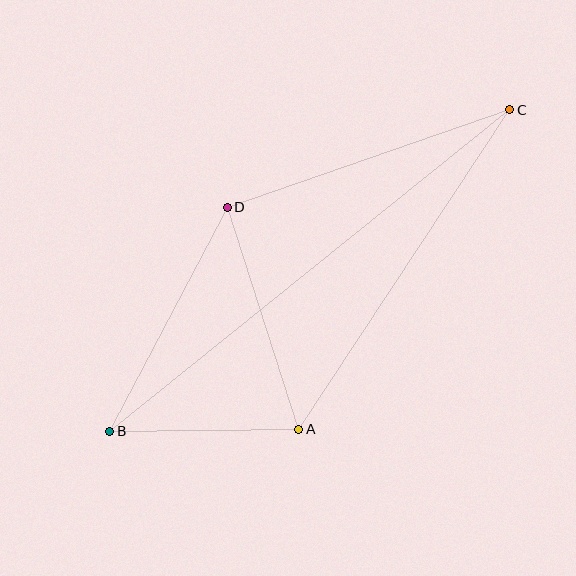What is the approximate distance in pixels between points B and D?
The distance between B and D is approximately 253 pixels.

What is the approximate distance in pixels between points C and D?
The distance between C and D is approximately 299 pixels.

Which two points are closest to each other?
Points A and B are closest to each other.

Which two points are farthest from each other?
Points B and C are farthest from each other.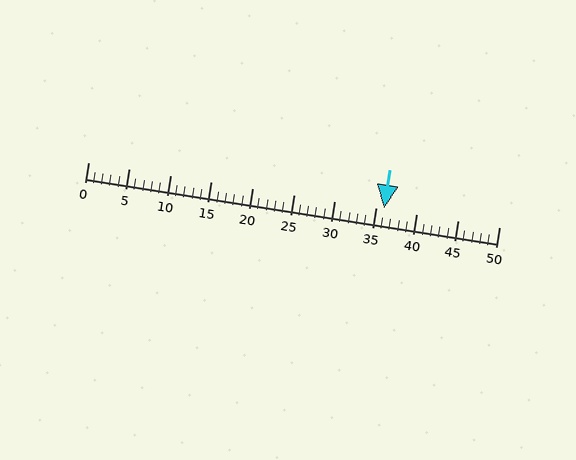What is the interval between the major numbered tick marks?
The major tick marks are spaced 5 units apart.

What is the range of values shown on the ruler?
The ruler shows values from 0 to 50.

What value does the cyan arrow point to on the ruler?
The cyan arrow points to approximately 36.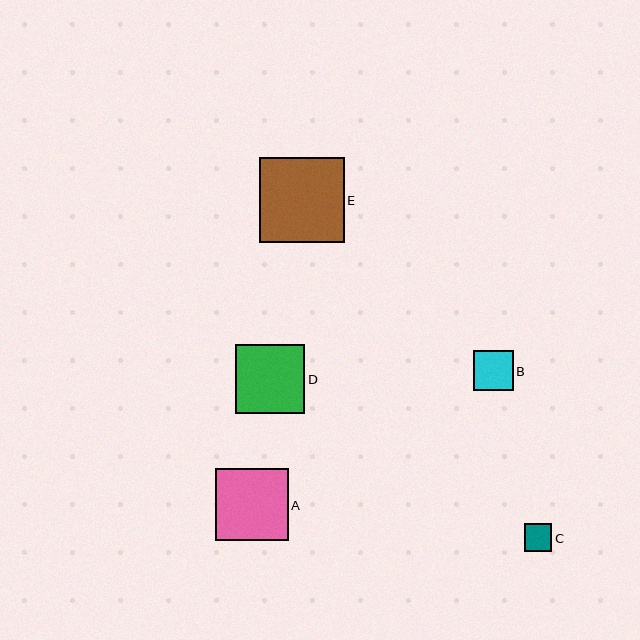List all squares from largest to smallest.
From largest to smallest: E, A, D, B, C.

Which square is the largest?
Square E is the largest with a size of approximately 85 pixels.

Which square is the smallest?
Square C is the smallest with a size of approximately 28 pixels.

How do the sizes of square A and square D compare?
Square A and square D are approximately the same size.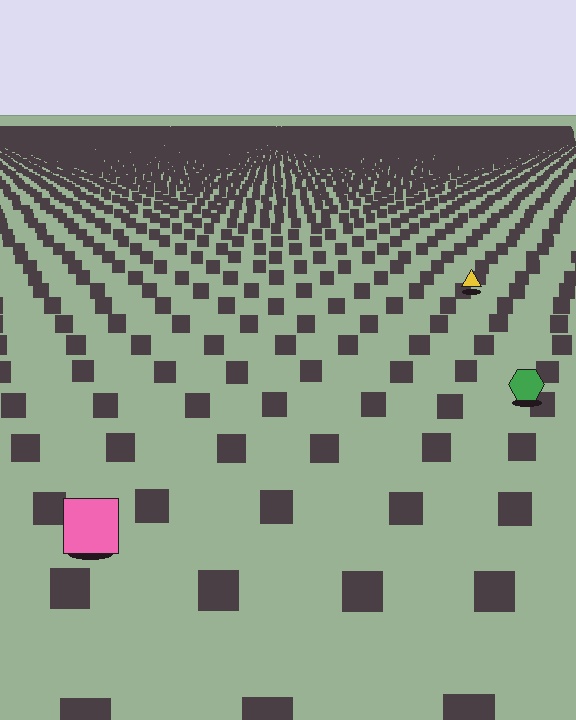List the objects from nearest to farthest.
From nearest to farthest: the pink square, the green hexagon, the yellow triangle.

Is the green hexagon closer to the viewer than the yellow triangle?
Yes. The green hexagon is closer — you can tell from the texture gradient: the ground texture is coarser near it.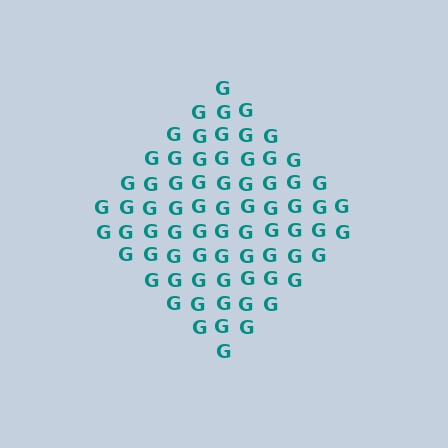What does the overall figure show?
The overall figure shows a diamond.